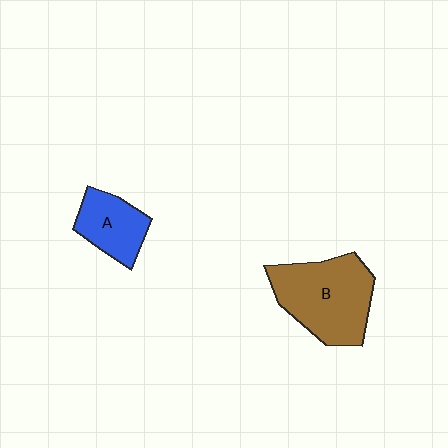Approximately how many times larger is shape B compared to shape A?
Approximately 1.9 times.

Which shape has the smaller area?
Shape A (blue).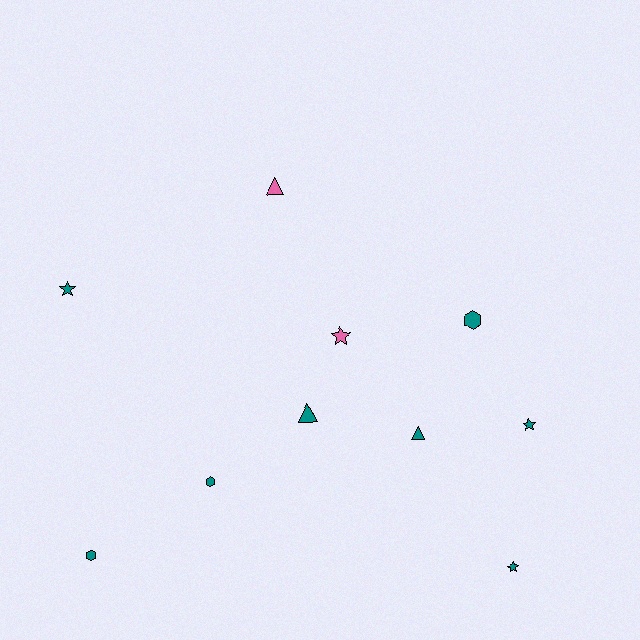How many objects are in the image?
There are 10 objects.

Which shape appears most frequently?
Star, with 4 objects.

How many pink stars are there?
There is 1 pink star.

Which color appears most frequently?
Teal, with 8 objects.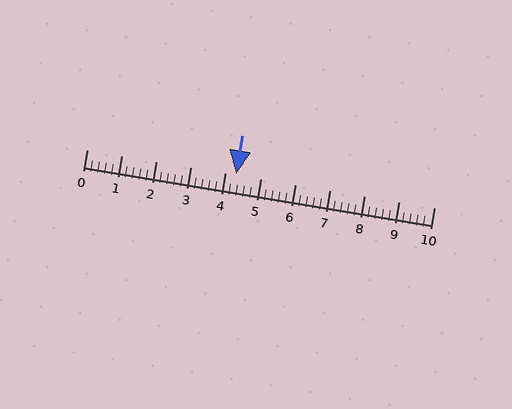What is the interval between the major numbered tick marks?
The major tick marks are spaced 1 units apart.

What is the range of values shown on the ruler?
The ruler shows values from 0 to 10.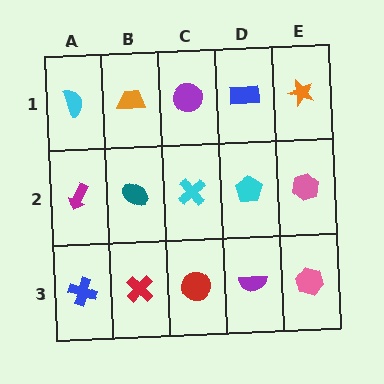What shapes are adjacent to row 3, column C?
A cyan cross (row 2, column C), a red cross (row 3, column B), a purple semicircle (row 3, column D).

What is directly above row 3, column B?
A teal ellipse.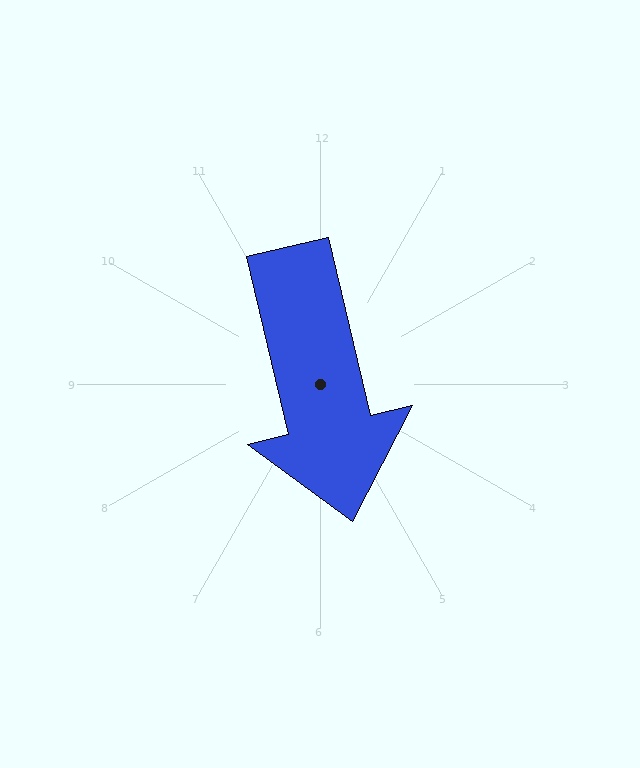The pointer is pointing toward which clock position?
Roughly 6 o'clock.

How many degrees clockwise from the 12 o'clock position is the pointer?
Approximately 167 degrees.